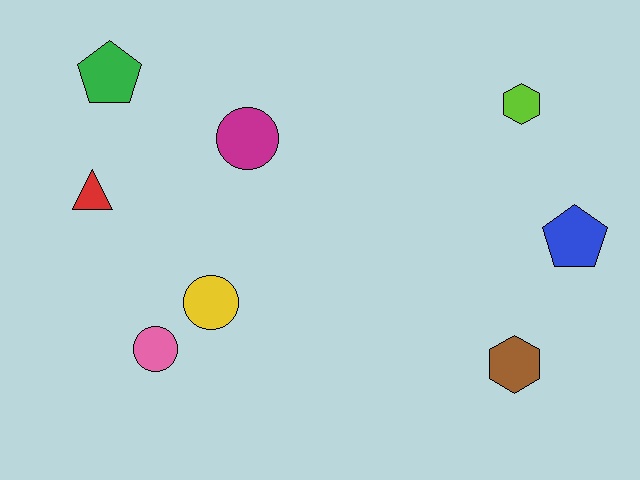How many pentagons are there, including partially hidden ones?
There are 2 pentagons.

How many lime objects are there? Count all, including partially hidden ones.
There is 1 lime object.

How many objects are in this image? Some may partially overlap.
There are 8 objects.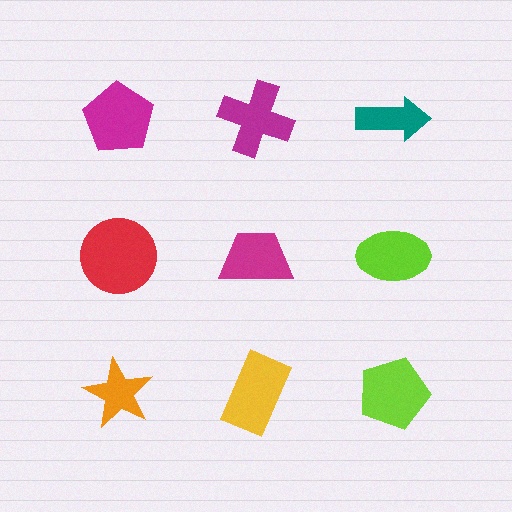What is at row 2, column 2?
A magenta trapezoid.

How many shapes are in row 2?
3 shapes.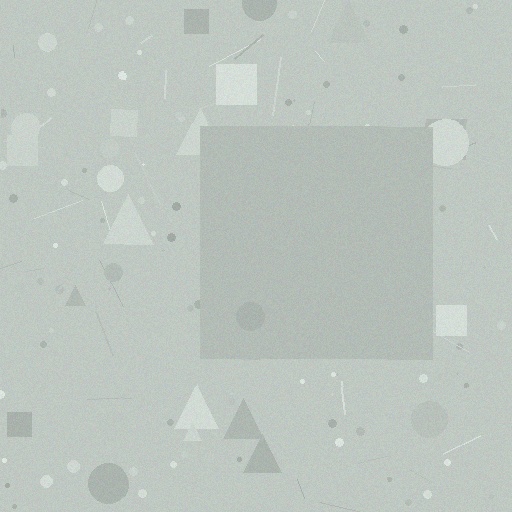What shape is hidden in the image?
A square is hidden in the image.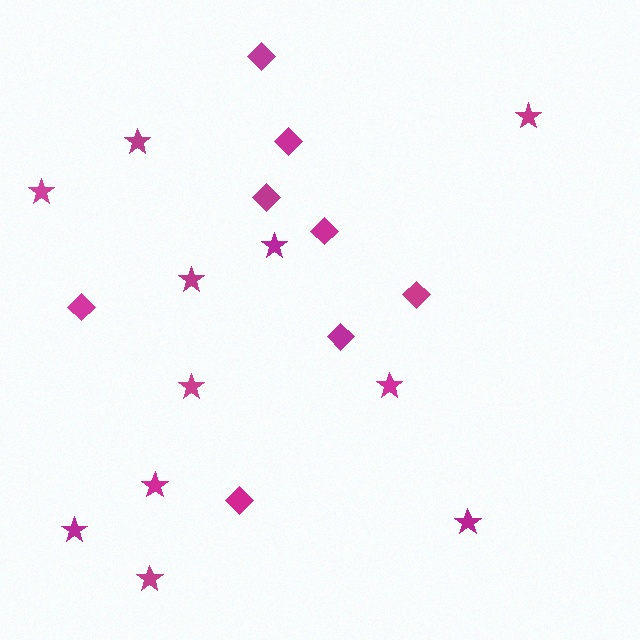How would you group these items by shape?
There are 2 groups: one group of diamonds (8) and one group of stars (11).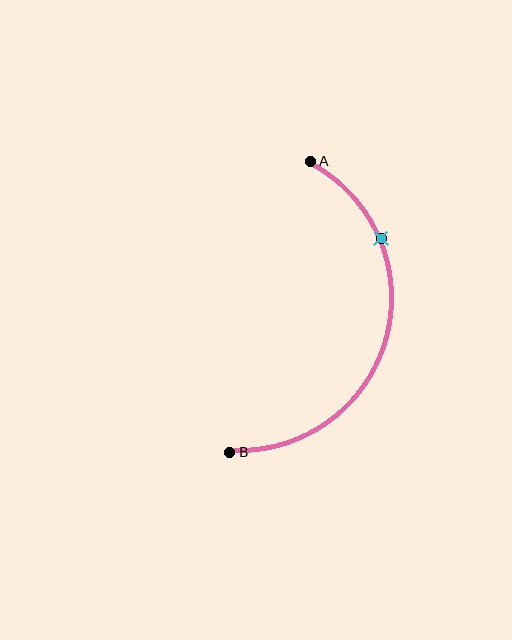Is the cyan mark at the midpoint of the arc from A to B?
No. The cyan mark lies on the arc but is closer to endpoint A. The arc midpoint would be at the point on the curve equidistant along the arc from both A and B.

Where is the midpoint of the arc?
The arc midpoint is the point on the curve farthest from the straight line joining A and B. It sits to the right of that line.